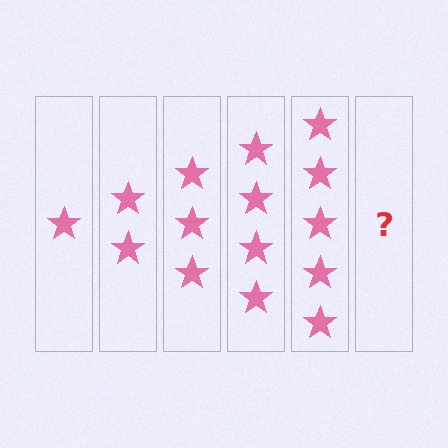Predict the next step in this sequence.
The next step is 6 stars.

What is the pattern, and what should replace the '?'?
The pattern is that each step adds one more star. The '?' should be 6 stars.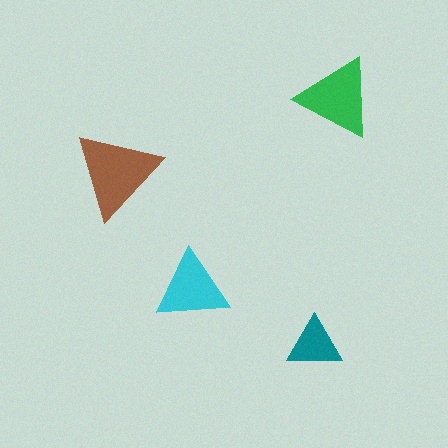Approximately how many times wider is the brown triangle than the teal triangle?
About 1.5 times wider.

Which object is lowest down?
The teal triangle is bottommost.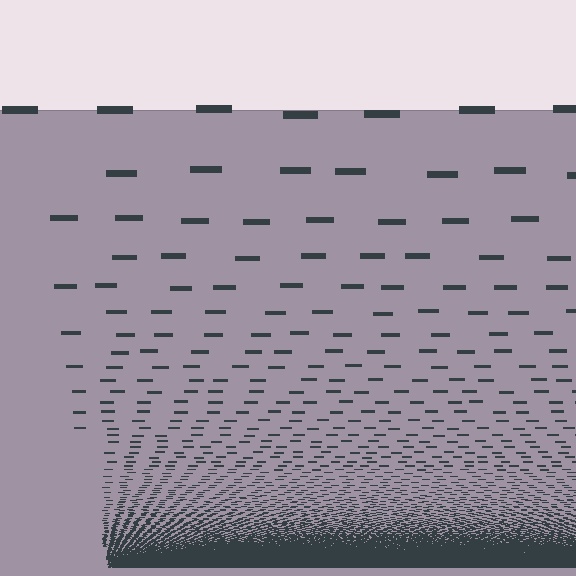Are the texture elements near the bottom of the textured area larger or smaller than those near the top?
Smaller. The gradient is inverted — elements near the bottom are smaller and denser.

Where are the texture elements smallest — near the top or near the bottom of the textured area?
Near the bottom.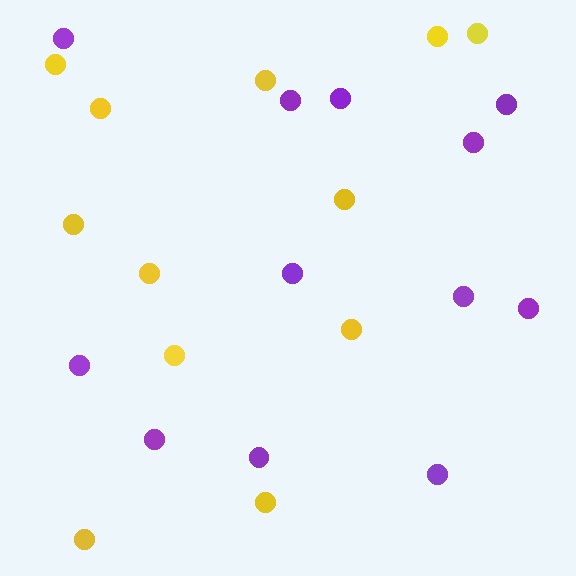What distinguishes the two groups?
There are 2 groups: one group of purple circles (12) and one group of yellow circles (12).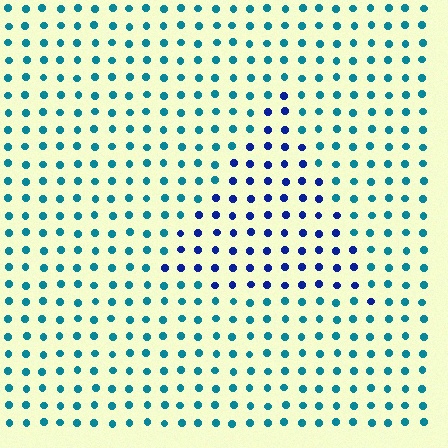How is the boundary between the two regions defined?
The boundary is defined purely by a slight shift in hue (about 44 degrees). Spacing, size, and orientation are identical on both sides.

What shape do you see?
I see a triangle.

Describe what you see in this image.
The image is filled with small teal elements in a uniform arrangement. A triangle-shaped region is visible where the elements are tinted to a slightly different hue, forming a subtle color boundary.